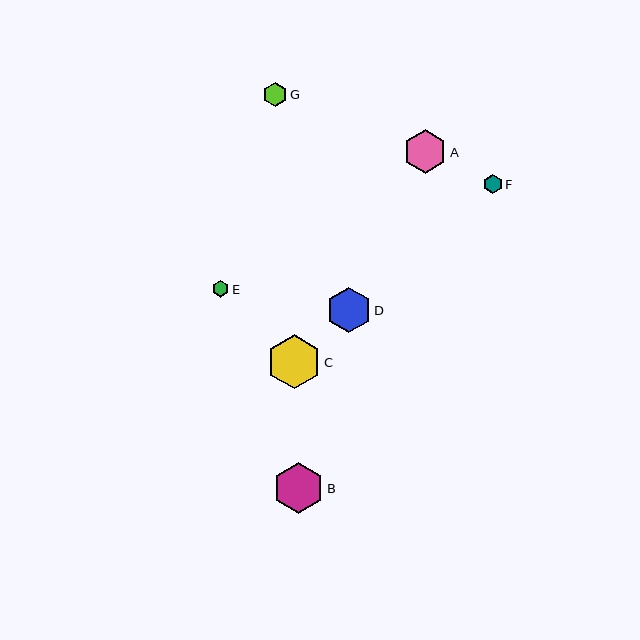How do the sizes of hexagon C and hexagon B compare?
Hexagon C and hexagon B are approximately the same size.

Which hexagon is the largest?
Hexagon C is the largest with a size of approximately 54 pixels.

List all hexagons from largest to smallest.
From largest to smallest: C, B, D, A, G, F, E.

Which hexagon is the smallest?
Hexagon E is the smallest with a size of approximately 17 pixels.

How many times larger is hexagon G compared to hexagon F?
Hexagon G is approximately 1.2 times the size of hexagon F.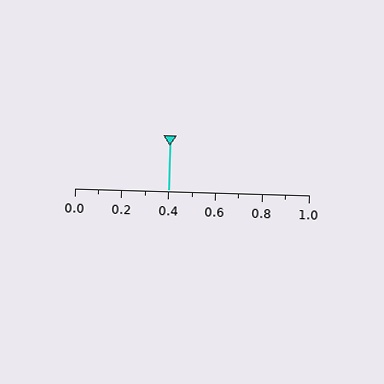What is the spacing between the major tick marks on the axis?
The major ticks are spaced 0.2 apart.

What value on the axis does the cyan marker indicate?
The marker indicates approximately 0.4.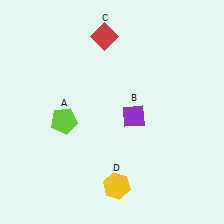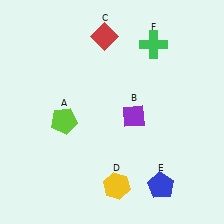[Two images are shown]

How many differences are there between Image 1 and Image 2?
There are 2 differences between the two images.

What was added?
A blue pentagon (E), a green cross (F) were added in Image 2.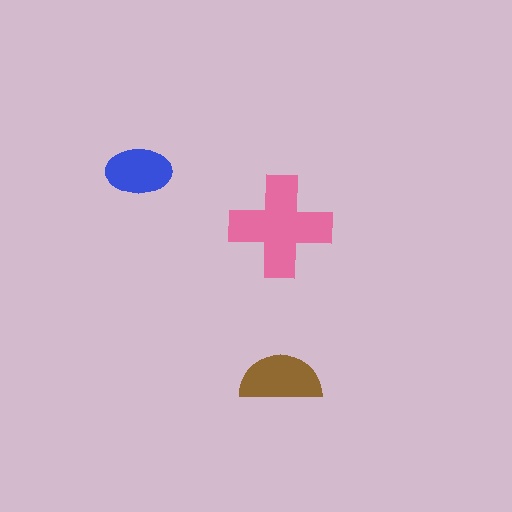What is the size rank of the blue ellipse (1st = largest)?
3rd.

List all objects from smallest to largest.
The blue ellipse, the brown semicircle, the pink cross.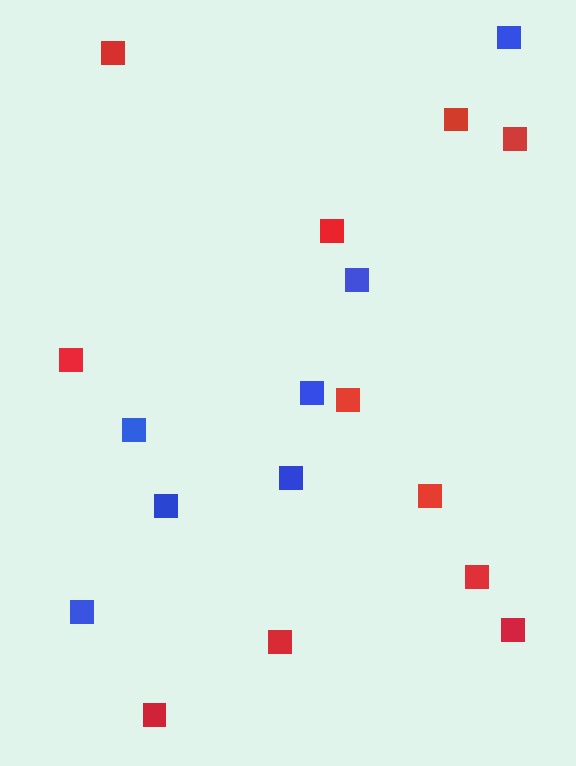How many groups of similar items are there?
There are 2 groups: one group of blue squares (7) and one group of red squares (11).